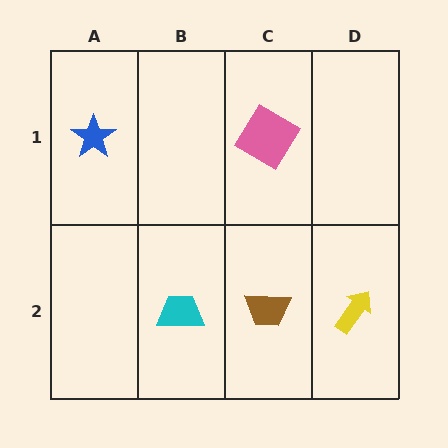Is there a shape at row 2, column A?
No, that cell is empty.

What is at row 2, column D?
A yellow arrow.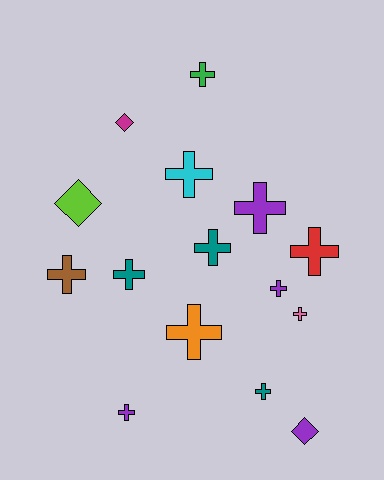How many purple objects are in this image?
There are 4 purple objects.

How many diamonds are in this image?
There are 3 diamonds.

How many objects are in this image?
There are 15 objects.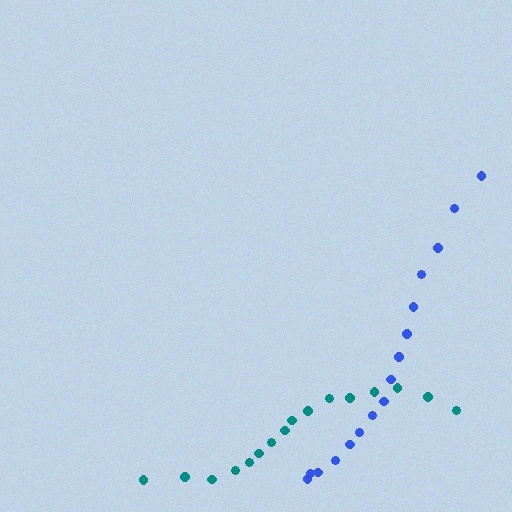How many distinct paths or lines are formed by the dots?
There are 2 distinct paths.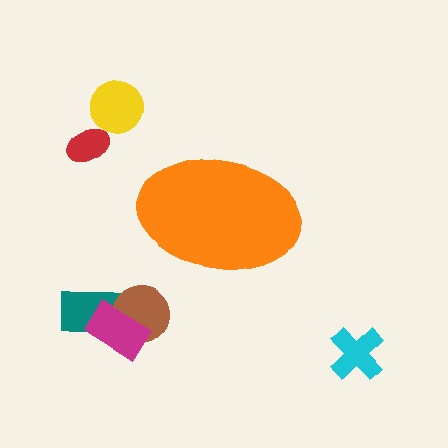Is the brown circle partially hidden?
No, the brown circle is fully visible.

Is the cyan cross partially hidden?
No, the cyan cross is fully visible.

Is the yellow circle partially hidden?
No, the yellow circle is fully visible.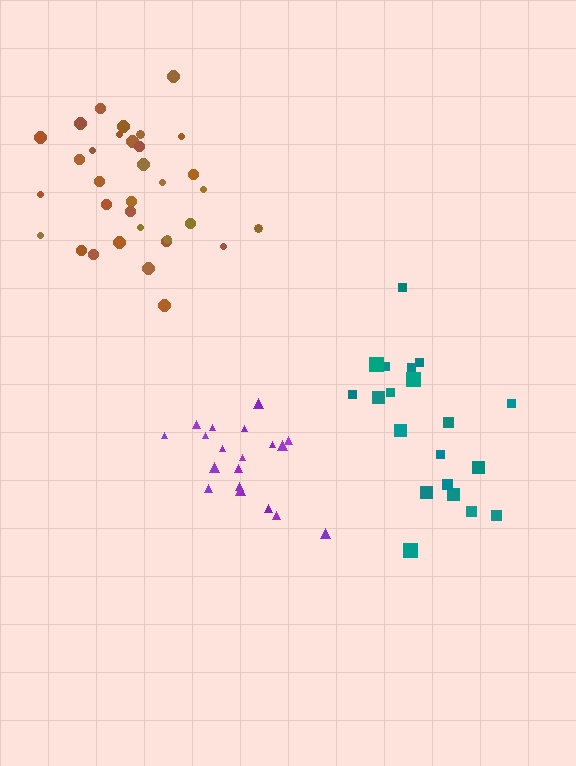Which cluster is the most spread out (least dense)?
Teal.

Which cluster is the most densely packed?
Purple.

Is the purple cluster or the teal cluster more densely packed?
Purple.